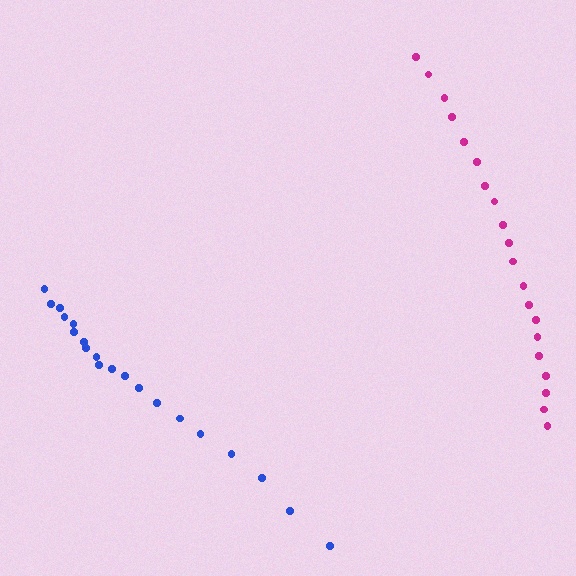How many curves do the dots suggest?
There are 2 distinct paths.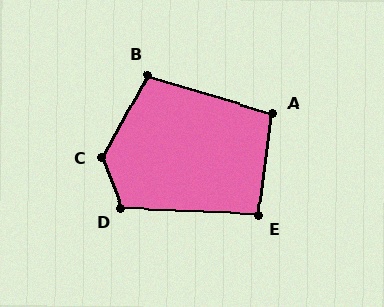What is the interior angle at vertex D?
Approximately 113 degrees (obtuse).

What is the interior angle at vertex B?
Approximately 102 degrees (obtuse).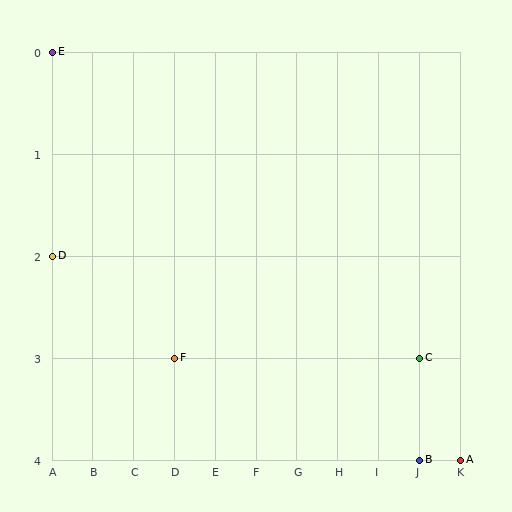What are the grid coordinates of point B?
Point B is at grid coordinates (J, 4).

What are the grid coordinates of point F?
Point F is at grid coordinates (D, 3).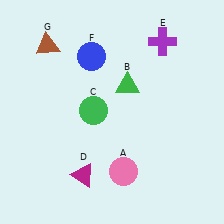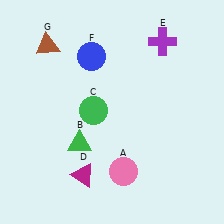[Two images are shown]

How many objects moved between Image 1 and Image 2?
1 object moved between the two images.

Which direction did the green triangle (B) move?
The green triangle (B) moved down.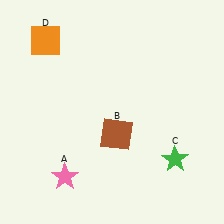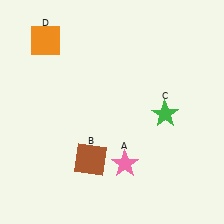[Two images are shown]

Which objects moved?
The objects that moved are: the pink star (A), the brown square (B), the green star (C).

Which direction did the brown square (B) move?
The brown square (B) moved left.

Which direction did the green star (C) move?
The green star (C) moved up.